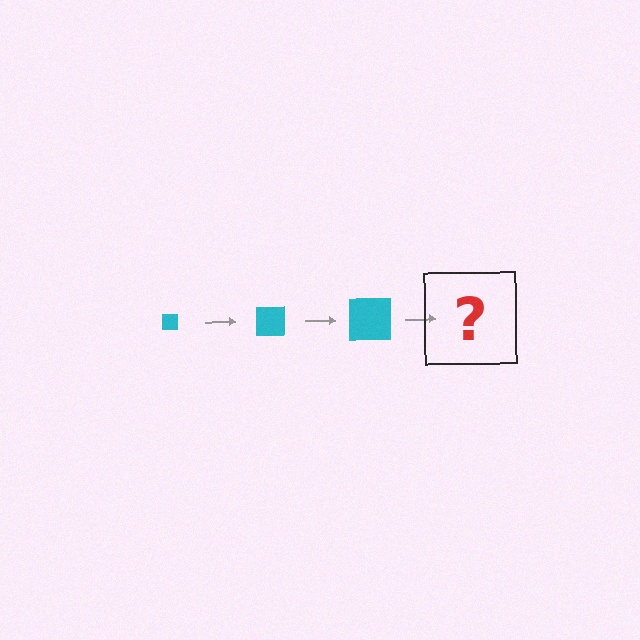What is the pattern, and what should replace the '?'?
The pattern is that the square gets progressively larger each step. The '?' should be a cyan square, larger than the previous one.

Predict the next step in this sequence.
The next step is a cyan square, larger than the previous one.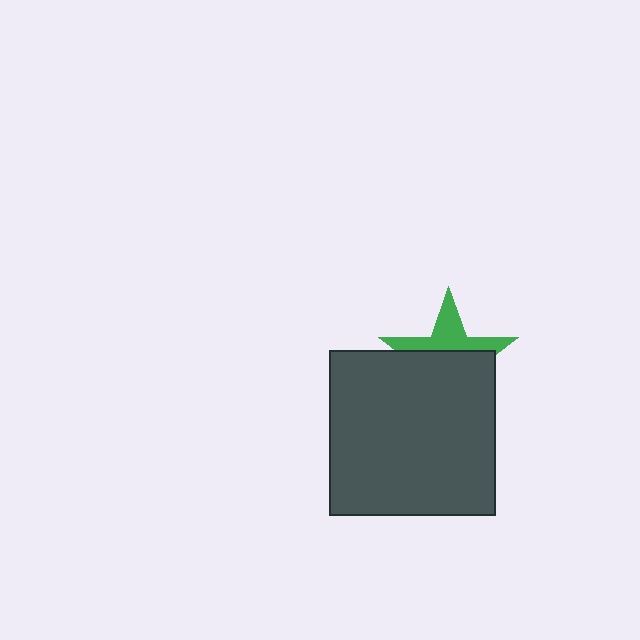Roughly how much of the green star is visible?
A small part of it is visible (roughly 38%).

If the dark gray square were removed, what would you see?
You would see the complete green star.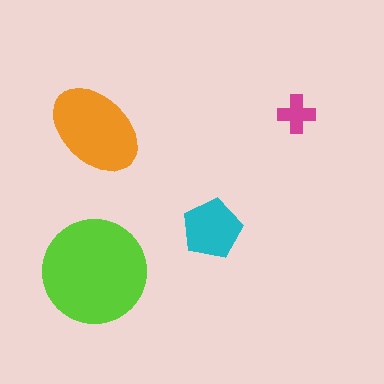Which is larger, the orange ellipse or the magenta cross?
The orange ellipse.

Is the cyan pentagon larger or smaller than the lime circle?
Smaller.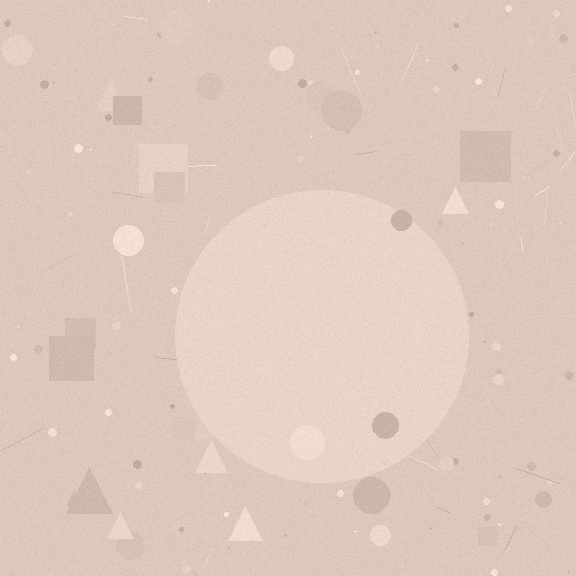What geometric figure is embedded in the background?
A circle is embedded in the background.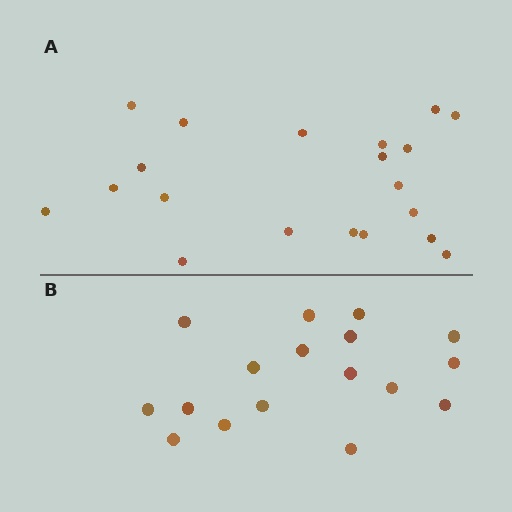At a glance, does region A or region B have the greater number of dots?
Region A (the top region) has more dots.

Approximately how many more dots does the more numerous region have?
Region A has just a few more — roughly 2 or 3 more dots than region B.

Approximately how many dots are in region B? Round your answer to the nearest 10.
About 20 dots. (The exact count is 17, which rounds to 20.)